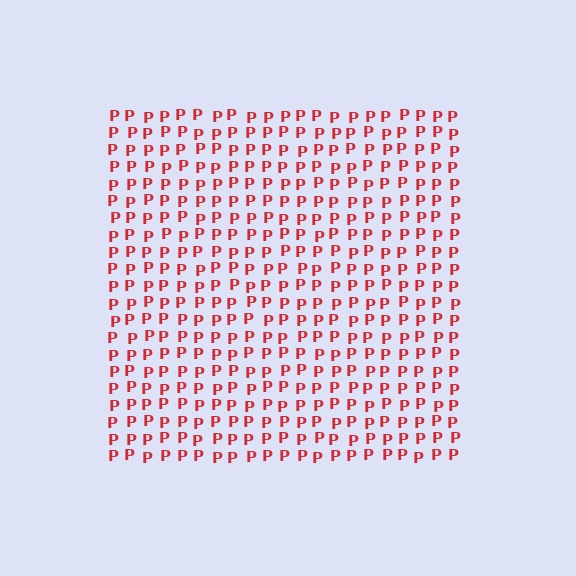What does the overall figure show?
The overall figure shows a square.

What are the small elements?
The small elements are letter P's.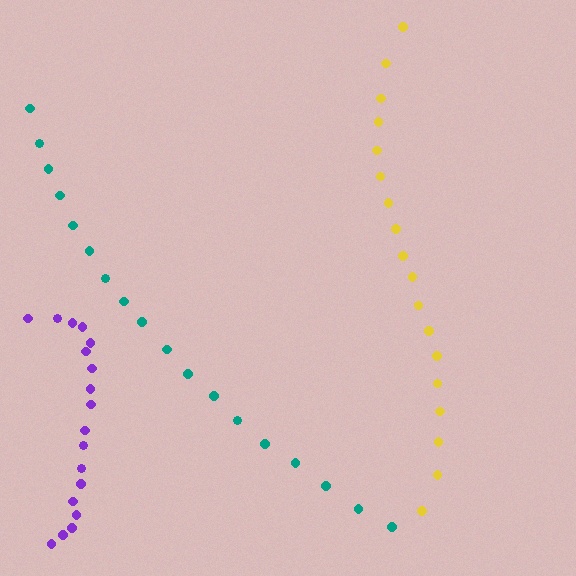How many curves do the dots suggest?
There are 3 distinct paths.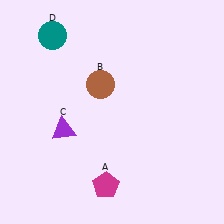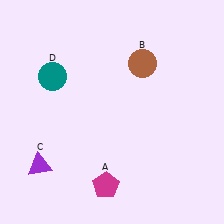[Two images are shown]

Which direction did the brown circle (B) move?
The brown circle (B) moved right.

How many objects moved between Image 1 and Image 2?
3 objects moved between the two images.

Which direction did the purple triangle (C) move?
The purple triangle (C) moved down.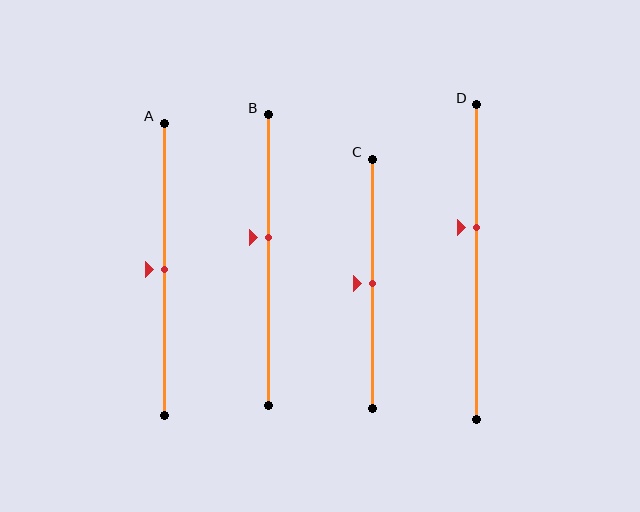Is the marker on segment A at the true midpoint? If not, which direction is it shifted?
Yes, the marker on segment A is at the true midpoint.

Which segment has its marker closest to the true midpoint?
Segment A has its marker closest to the true midpoint.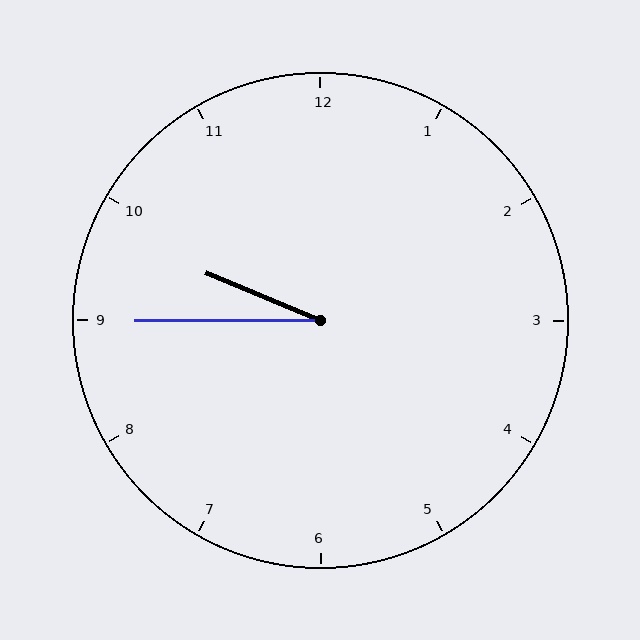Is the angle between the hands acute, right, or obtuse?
It is acute.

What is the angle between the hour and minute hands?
Approximately 22 degrees.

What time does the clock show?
9:45.